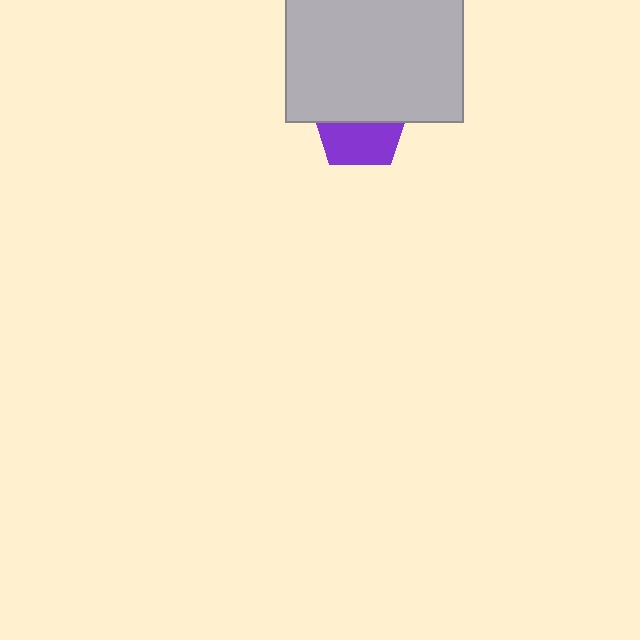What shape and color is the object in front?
The object in front is a light gray rectangle.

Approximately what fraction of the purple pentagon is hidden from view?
Roughly 51% of the purple pentagon is hidden behind the light gray rectangle.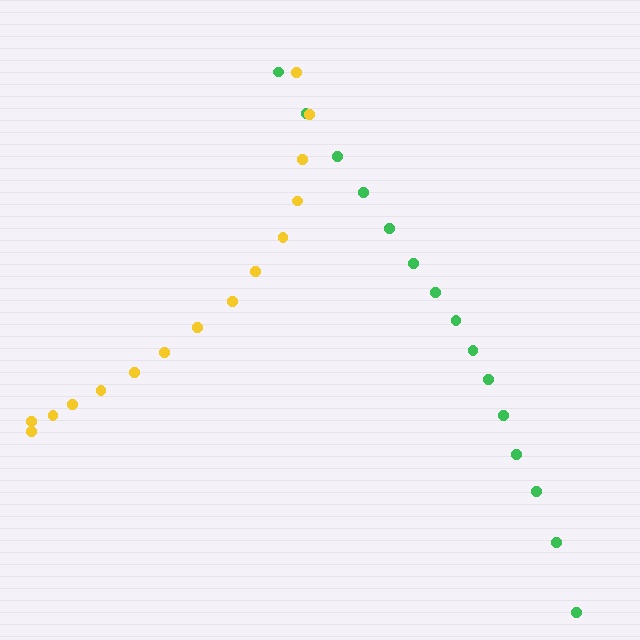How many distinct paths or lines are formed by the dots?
There are 2 distinct paths.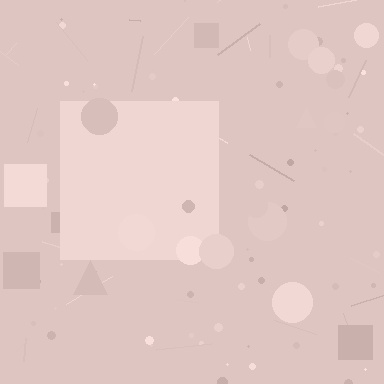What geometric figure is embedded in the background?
A square is embedded in the background.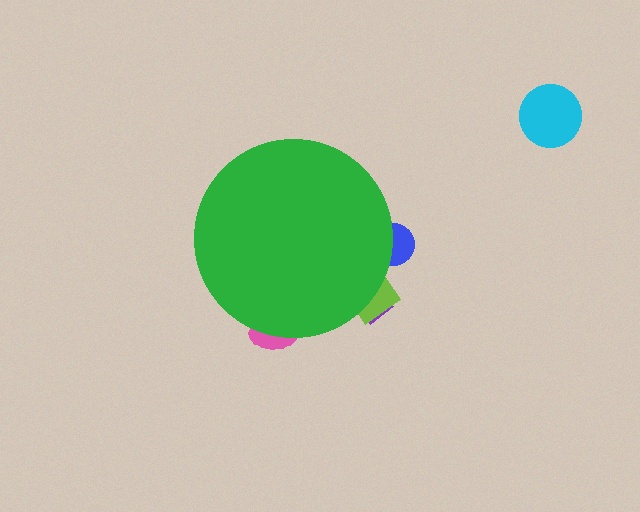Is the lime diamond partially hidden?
Yes, the lime diamond is partially hidden behind the green circle.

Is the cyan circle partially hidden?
No, the cyan circle is fully visible.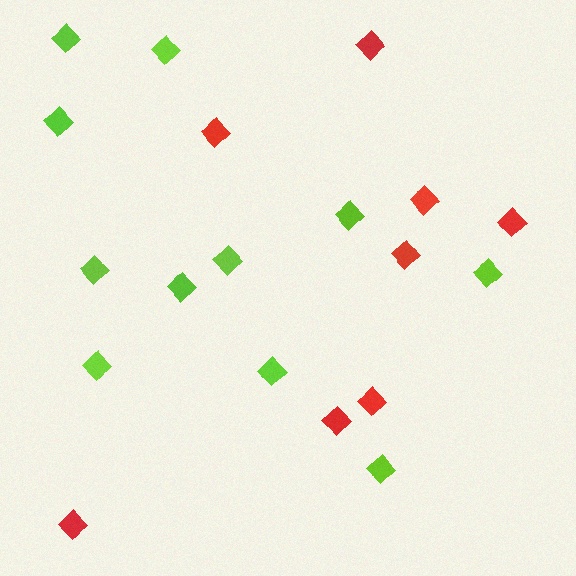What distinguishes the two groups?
There are 2 groups: one group of red diamonds (8) and one group of lime diamonds (11).